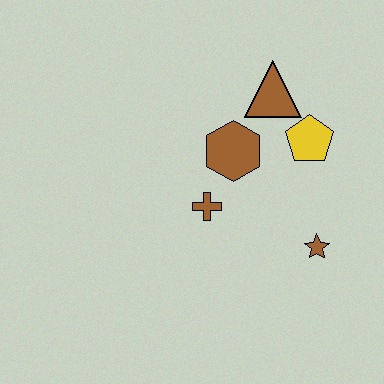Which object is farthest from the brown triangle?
The brown star is farthest from the brown triangle.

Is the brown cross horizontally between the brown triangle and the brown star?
No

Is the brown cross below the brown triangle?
Yes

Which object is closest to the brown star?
The yellow pentagon is closest to the brown star.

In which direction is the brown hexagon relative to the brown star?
The brown hexagon is above the brown star.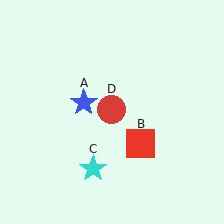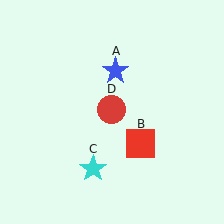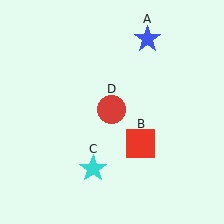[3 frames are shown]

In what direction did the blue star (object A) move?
The blue star (object A) moved up and to the right.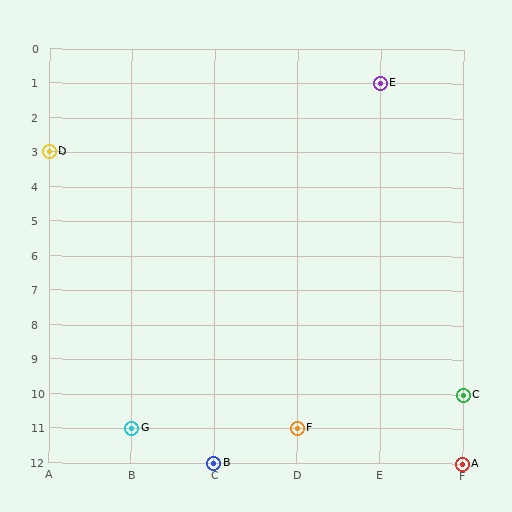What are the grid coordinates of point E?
Point E is at grid coordinates (E, 1).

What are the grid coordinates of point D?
Point D is at grid coordinates (A, 3).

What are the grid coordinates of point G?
Point G is at grid coordinates (B, 11).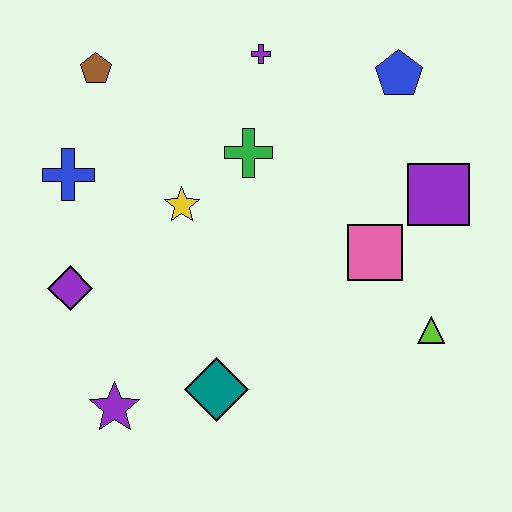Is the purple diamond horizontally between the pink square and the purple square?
No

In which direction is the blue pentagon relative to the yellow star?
The blue pentagon is to the right of the yellow star.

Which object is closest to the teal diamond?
The purple star is closest to the teal diamond.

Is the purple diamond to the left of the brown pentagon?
Yes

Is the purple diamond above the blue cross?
No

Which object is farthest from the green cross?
The purple star is farthest from the green cross.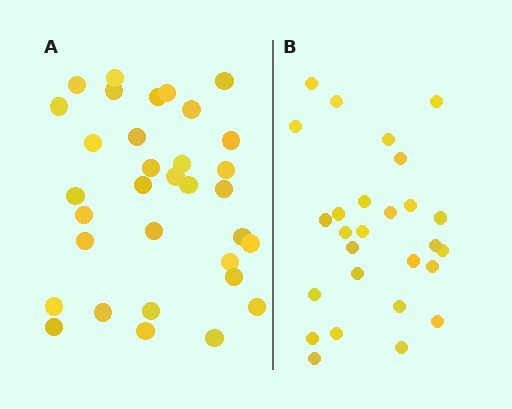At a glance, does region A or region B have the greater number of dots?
Region A (the left region) has more dots.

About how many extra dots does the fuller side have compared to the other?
Region A has about 6 more dots than region B.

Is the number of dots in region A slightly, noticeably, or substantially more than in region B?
Region A has only slightly more — the two regions are fairly close. The ratio is roughly 1.2 to 1.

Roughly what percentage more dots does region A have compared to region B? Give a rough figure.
About 20% more.